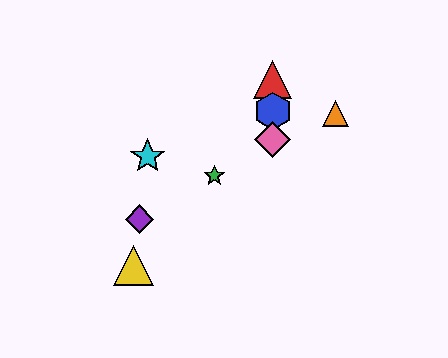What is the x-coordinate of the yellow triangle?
The yellow triangle is at x≈133.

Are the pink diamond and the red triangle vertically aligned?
Yes, both are at x≈273.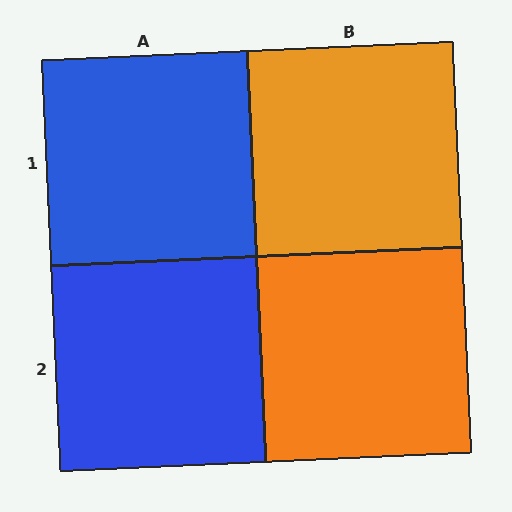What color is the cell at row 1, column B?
Orange.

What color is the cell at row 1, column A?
Blue.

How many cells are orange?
2 cells are orange.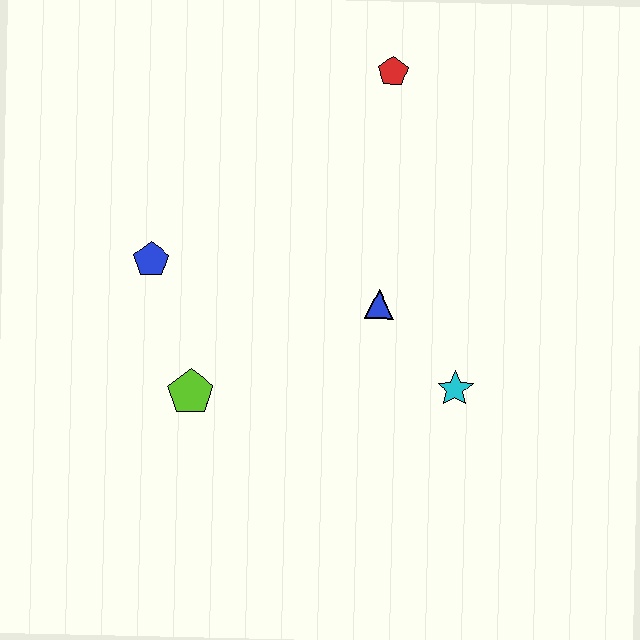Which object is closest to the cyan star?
The blue triangle is closest to the cyan star.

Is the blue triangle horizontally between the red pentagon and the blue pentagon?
Yes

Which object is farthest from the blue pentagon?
The cyan star is farthest from the blue pentagon.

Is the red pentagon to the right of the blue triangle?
Yes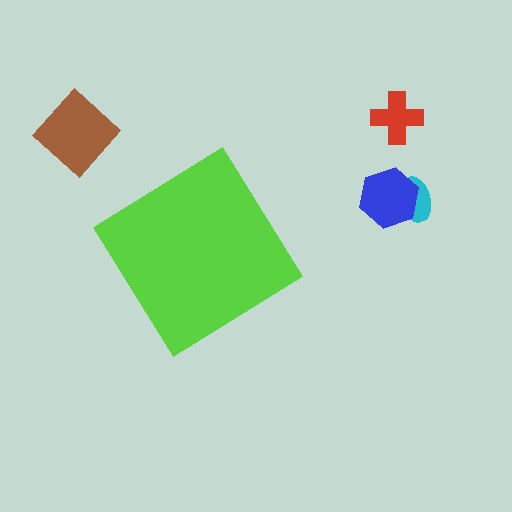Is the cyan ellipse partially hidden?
No, the cyan ellipse is fully visible.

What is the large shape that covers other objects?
A lime diamond.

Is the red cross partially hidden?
No, the red cross is fully visible.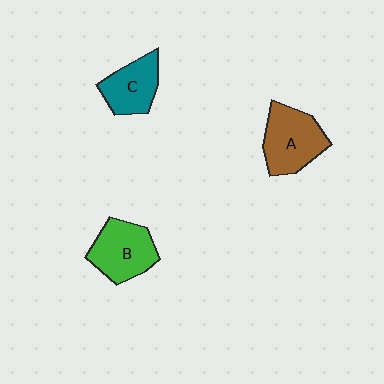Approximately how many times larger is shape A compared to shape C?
Approximately 1.3 times.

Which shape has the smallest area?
Shape C (teal).